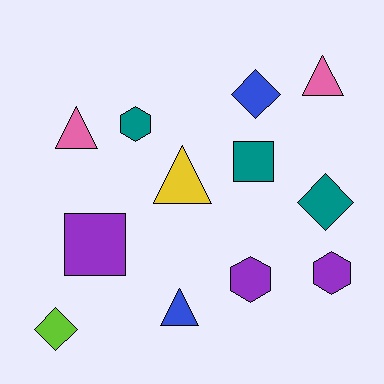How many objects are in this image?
There are 12 objects.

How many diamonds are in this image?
There are 3 diamonds.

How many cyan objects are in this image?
There are no cyan objects.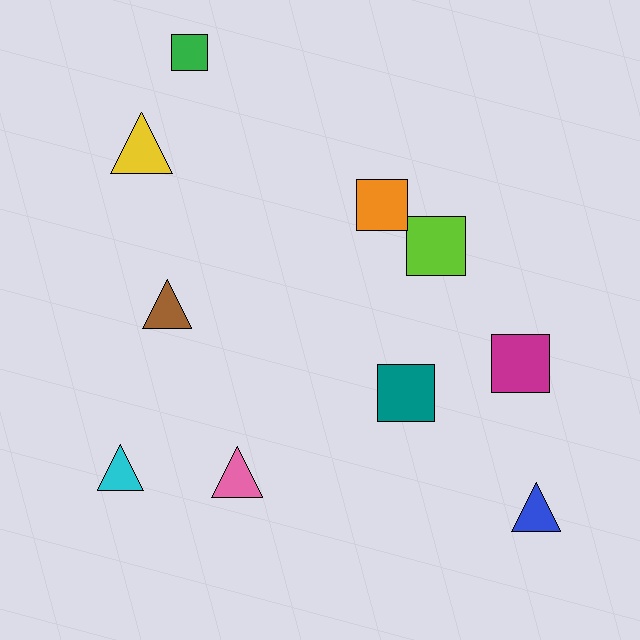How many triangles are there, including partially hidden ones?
There are 5 triangles.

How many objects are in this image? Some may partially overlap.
There are 10 objects.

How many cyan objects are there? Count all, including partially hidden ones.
There is 1 cyan object.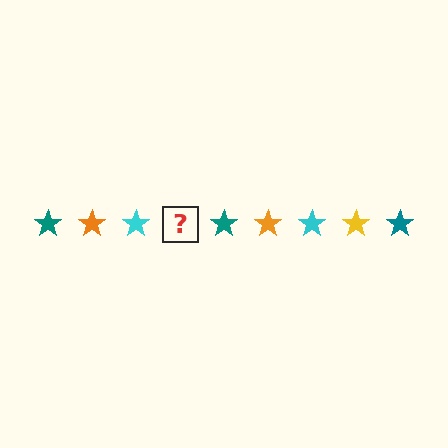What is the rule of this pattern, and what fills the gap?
The rule is that the pattern cycles through teal, orange, cyan, yellow stars. The gap should be filled with a yellow star.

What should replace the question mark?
The question mark should be replaced with a yellow star.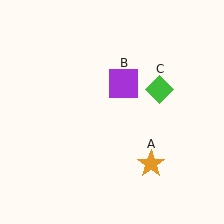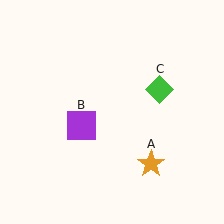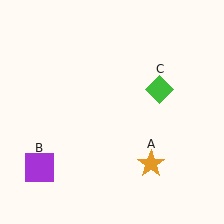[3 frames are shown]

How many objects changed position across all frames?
1 object changed position: purple square (object B).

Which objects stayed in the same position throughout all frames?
Orange star (object A) and green diamond (object C) remained stationary.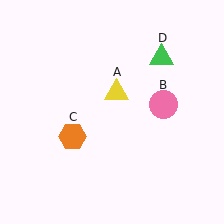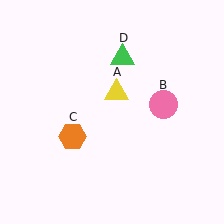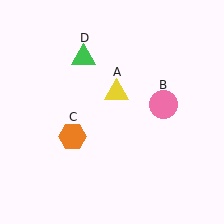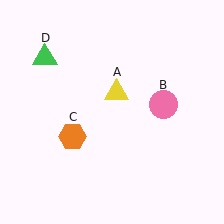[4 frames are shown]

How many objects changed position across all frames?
1 object changed position: green triangle (object D).